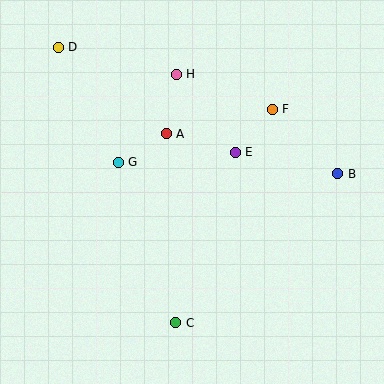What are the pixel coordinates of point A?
Point A is at (166, 134).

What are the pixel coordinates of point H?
Point H is at (176, 74).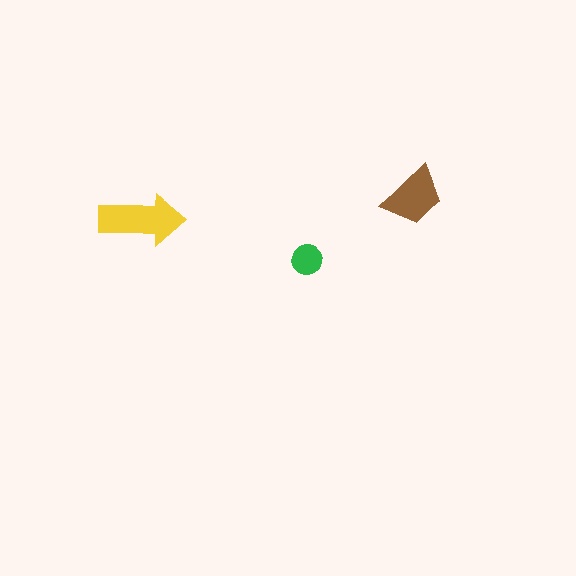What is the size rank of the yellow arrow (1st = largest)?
1st.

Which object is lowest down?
The green circle is bottommost.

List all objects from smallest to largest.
The green circle, the brown trapezoid, the yellow arrow.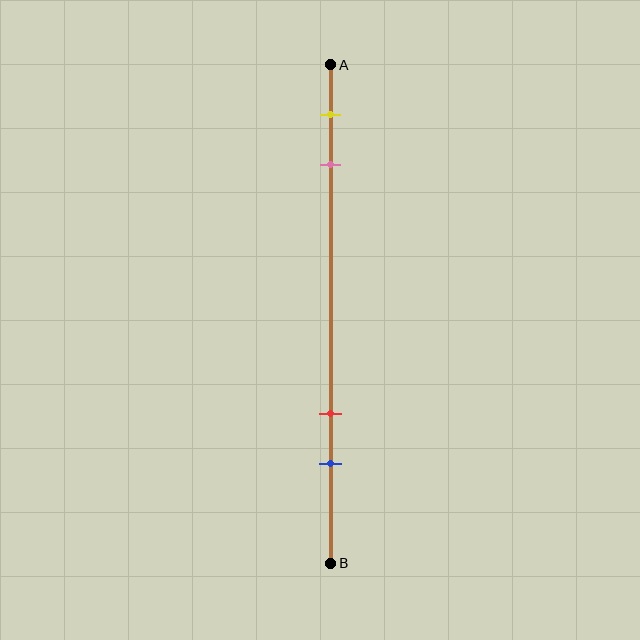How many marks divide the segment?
There are 4 marks dividing the segment.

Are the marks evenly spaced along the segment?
No, the marks are not evenly spaced.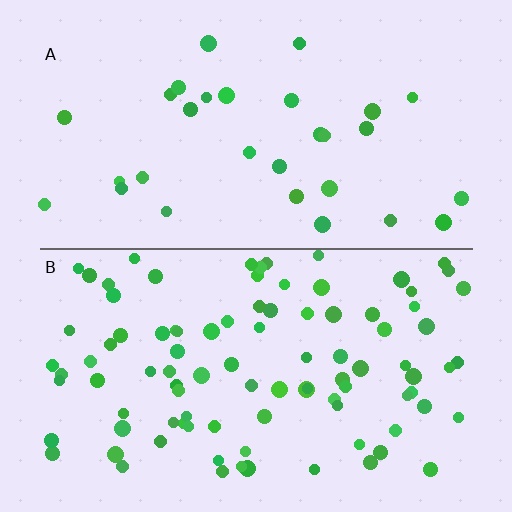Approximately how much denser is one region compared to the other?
Approximately 3.1× — region B over region A.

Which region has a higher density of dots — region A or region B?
B (the bottom).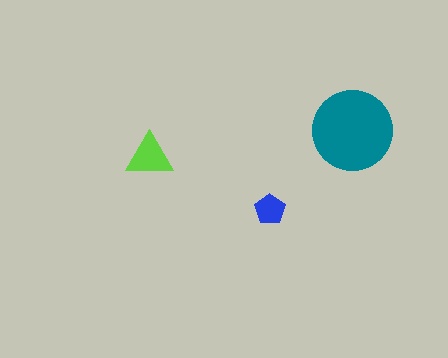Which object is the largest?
The teal circle.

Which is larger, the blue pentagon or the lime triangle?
The lime triangle.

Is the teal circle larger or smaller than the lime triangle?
Larger.